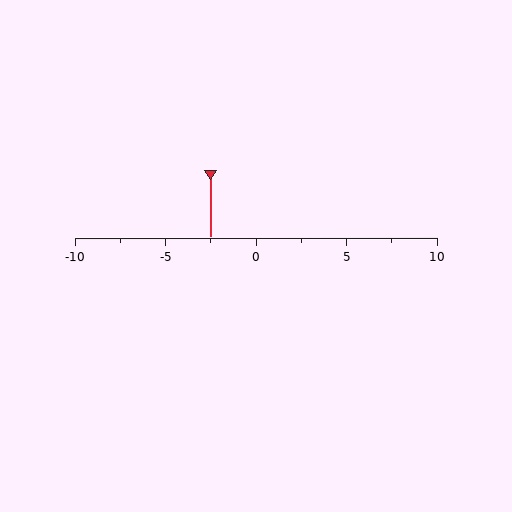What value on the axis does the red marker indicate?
The marker indicates approximately -2.5.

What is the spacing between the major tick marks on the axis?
The major ticks are spaced 5 apart.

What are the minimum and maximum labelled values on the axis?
The axis runs from -10 to 10.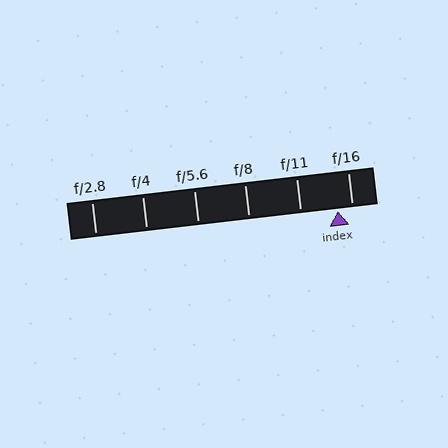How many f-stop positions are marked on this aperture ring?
There are 6 f-stop positions marked.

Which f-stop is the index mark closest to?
The index mark is closest to f/16.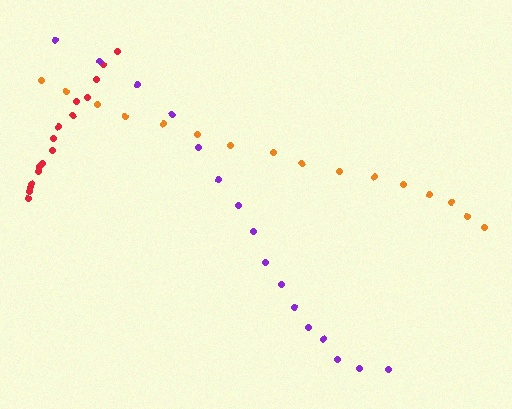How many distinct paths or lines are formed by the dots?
There are 3 distinct paths.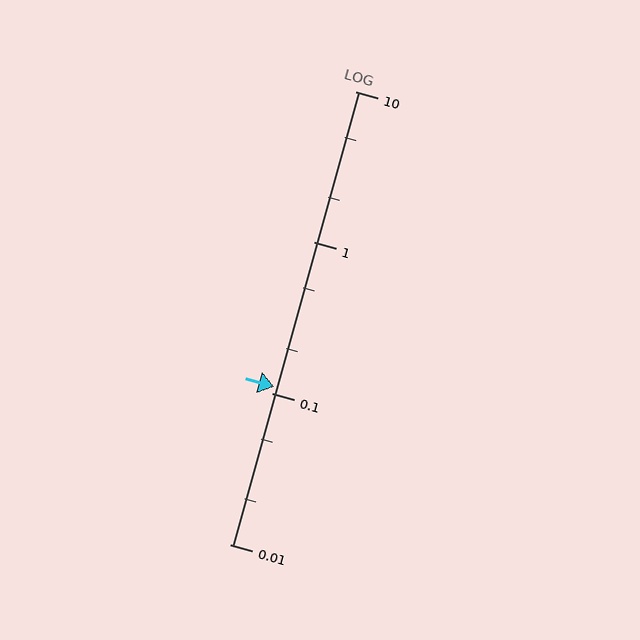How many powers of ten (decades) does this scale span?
The scale spans 3 decades, from 0.01 to 10.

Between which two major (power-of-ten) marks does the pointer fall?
The pointer is between 0.1 and 1.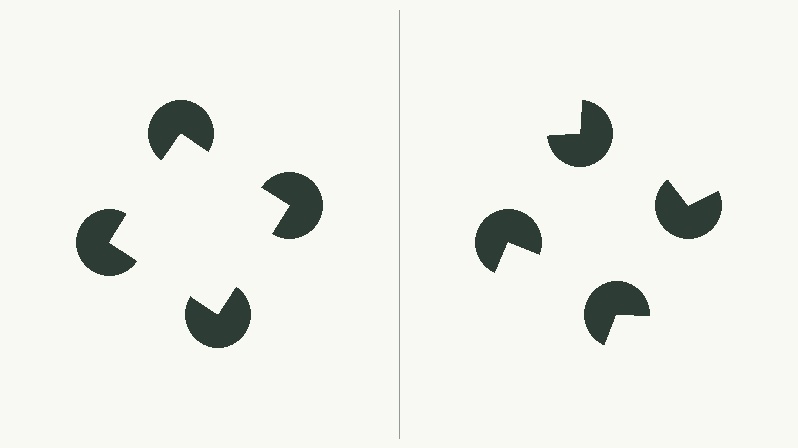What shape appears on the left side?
An illusory square.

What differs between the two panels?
The pac-man discs are positioned identically on both sides; only the wedge orientations differ. On the left they align to a square; on the right they are misaligned.